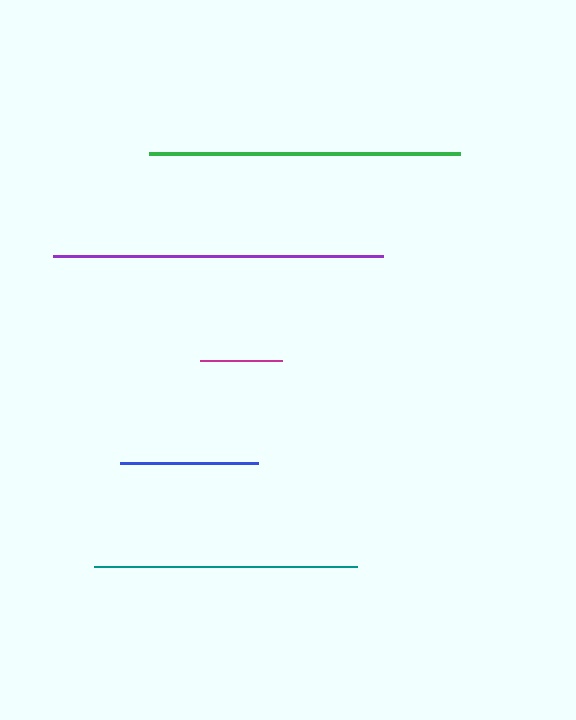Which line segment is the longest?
The purple line is the longest at approximately 330 pixels.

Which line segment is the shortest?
The magenta line is the shortest at approximately 82 pixels.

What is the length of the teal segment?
The teal segment is approximately 263 pixels long.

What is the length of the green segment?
The green segment is approximately 311 pixels long.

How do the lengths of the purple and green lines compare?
The purple and green lines are approximately the same length.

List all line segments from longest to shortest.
From longest to shortest: purple, green, teal, blue, magenta.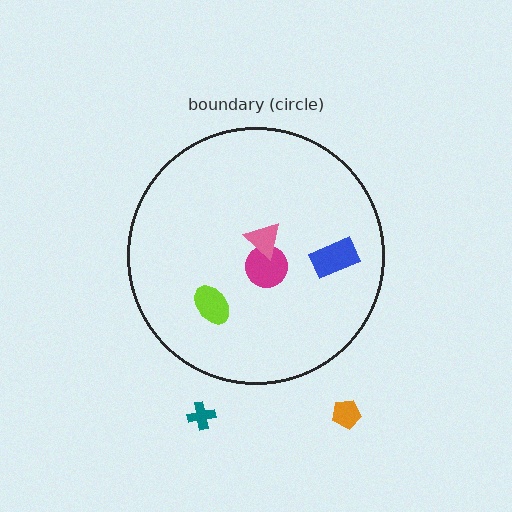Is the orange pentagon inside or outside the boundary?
Outside.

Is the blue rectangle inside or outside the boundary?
Inside.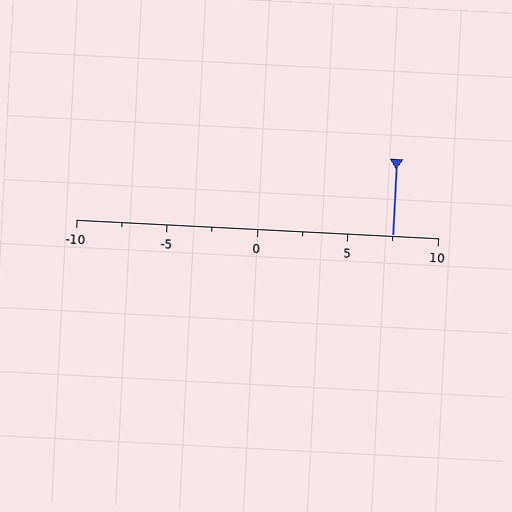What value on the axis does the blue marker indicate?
The marker indicates approximately 7.5.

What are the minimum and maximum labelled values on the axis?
The axis runs from -10 to 10.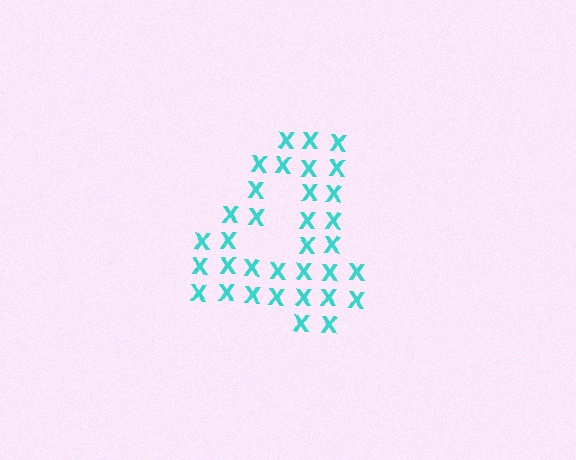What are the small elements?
The small elements are letter X's.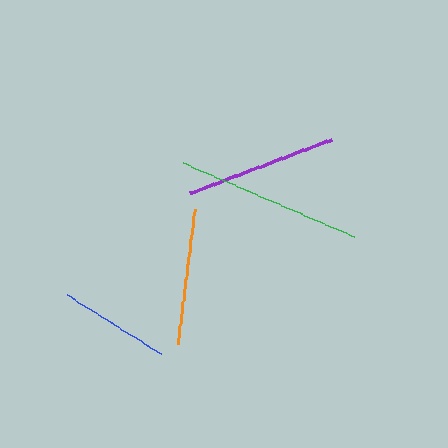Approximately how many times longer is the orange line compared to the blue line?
The orange line is approximately 1.2 times the length of the blue line.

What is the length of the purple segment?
The purple segment is approximately 152 pixels long.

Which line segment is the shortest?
The blue line is the shortest at approximately 112 pixels.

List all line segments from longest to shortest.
From longest to shortest: green, purple, orange, blue.